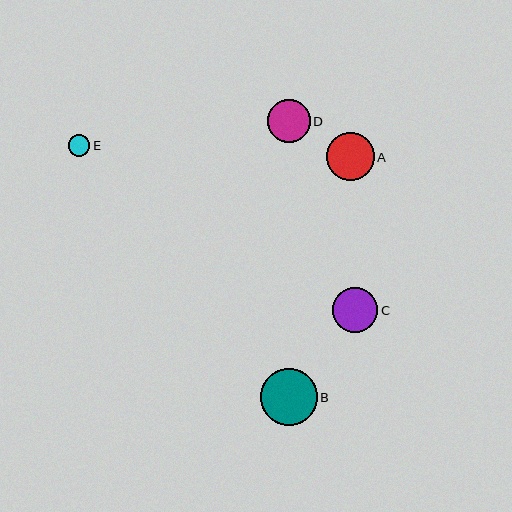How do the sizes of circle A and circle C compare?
Circle A and circle C are approximately the same size.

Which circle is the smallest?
Circle E is the smallest with a size of approximately 21 pixels.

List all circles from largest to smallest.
From largest to smallest: B, A, C, D, E.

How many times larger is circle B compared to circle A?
Circle B is approximately 1.2 times the size of circle A.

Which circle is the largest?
Circle B is the largest with a size of approximately 57 pixels.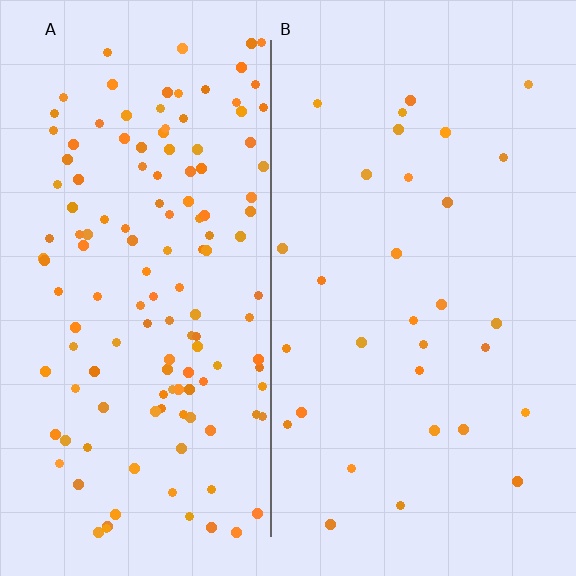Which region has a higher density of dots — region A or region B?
A (the left).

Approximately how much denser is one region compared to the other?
Approximately 4.5× — region A over region B.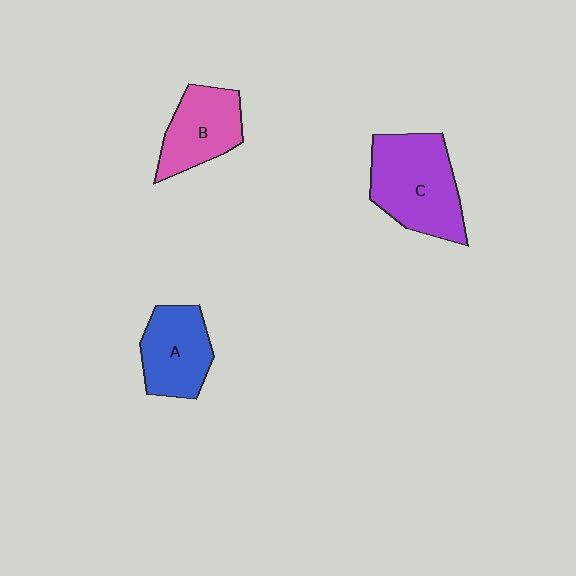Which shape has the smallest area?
Shape B (pink).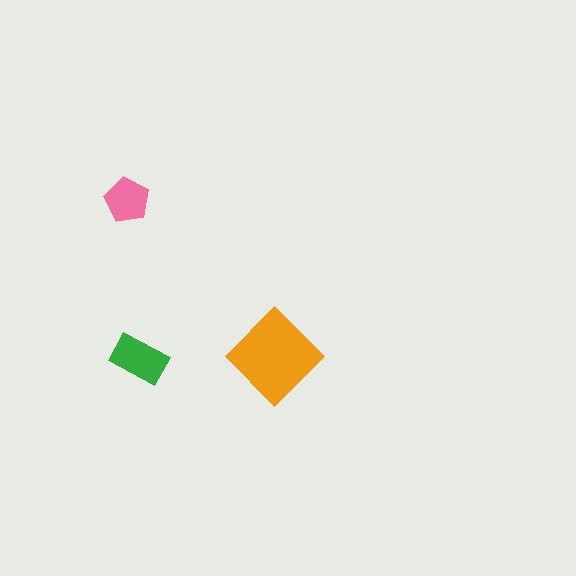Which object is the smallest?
The pink pentagon.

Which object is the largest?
The orange diamond.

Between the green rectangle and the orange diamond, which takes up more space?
The orange diamond.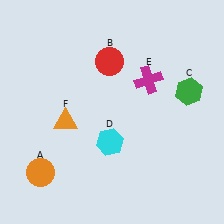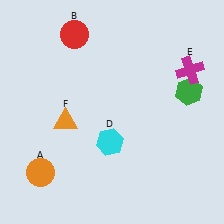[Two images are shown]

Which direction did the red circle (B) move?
The red circle (B) moved left.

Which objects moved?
The objects that moved are: the red circle (B), the magenta cross (E).